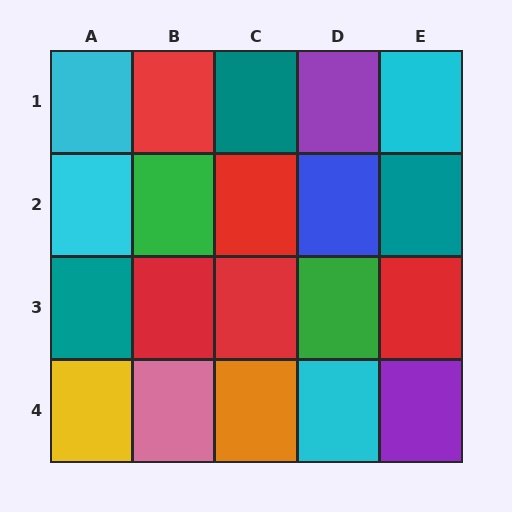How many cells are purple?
2 cells are purple.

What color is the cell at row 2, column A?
Cyan.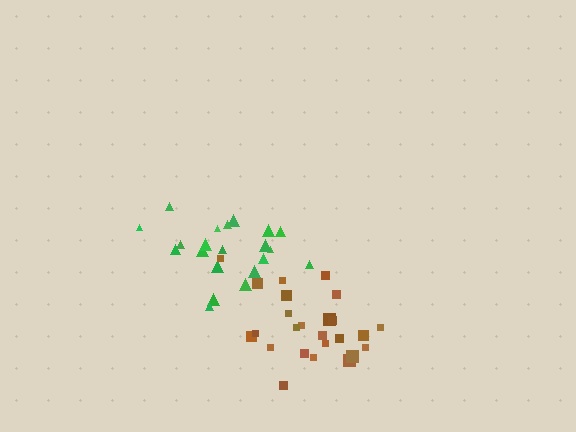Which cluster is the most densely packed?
Brown.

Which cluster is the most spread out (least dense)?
Green.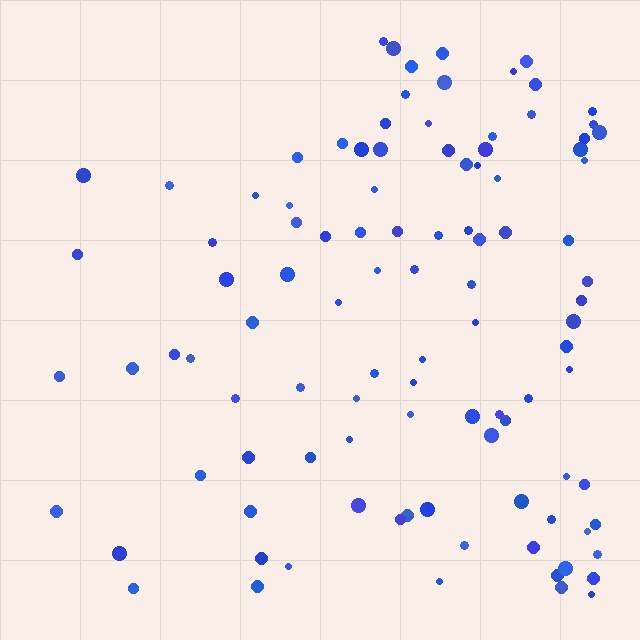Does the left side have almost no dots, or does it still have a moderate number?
Still a moderate number, just noticeably fewer than the right.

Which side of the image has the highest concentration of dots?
The right.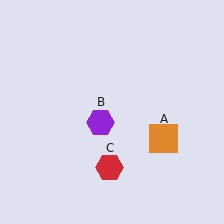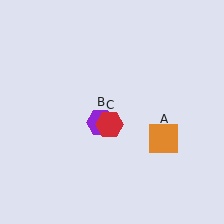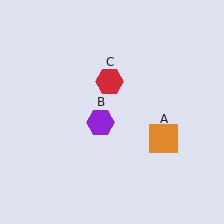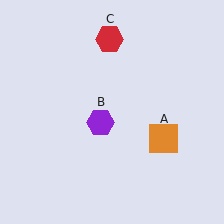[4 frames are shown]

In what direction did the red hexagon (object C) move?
The red hexagon (object C) moved up.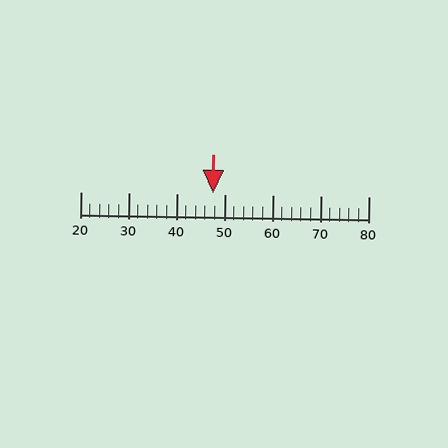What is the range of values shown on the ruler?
The ruler shows values from 20 to 80.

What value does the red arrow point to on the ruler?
The red arrow points to approximately 48.